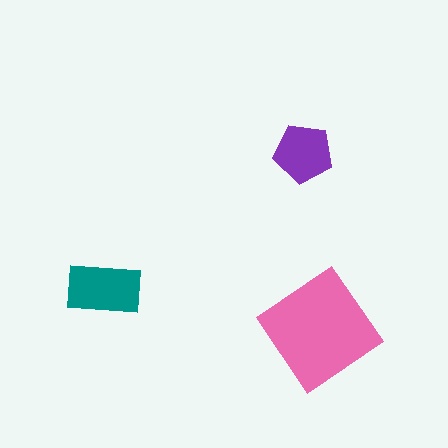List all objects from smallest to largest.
The purple pentagon, the teal rectangle, the pink diamond.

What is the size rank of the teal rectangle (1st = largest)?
2nd.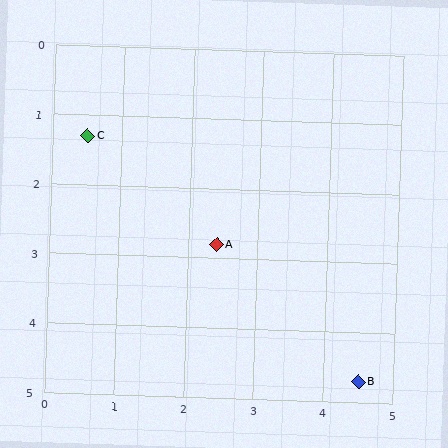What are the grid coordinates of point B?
Point B is at approximately (4.5, 4.7).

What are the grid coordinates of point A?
Point A is at approximately (2.4, 2.8).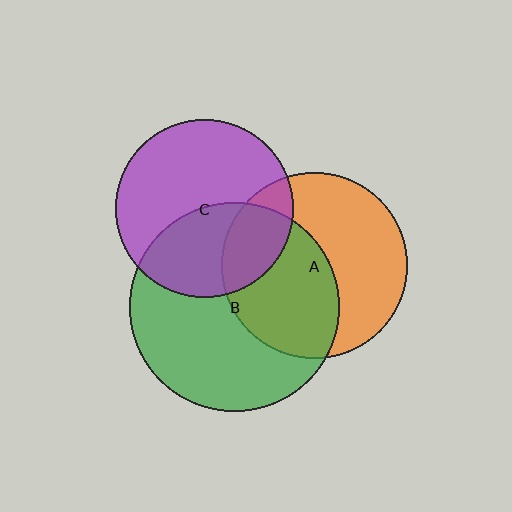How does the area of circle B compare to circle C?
Approximately 1.4 times.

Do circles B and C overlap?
Yes.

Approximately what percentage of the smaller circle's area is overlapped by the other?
Approximately 40%.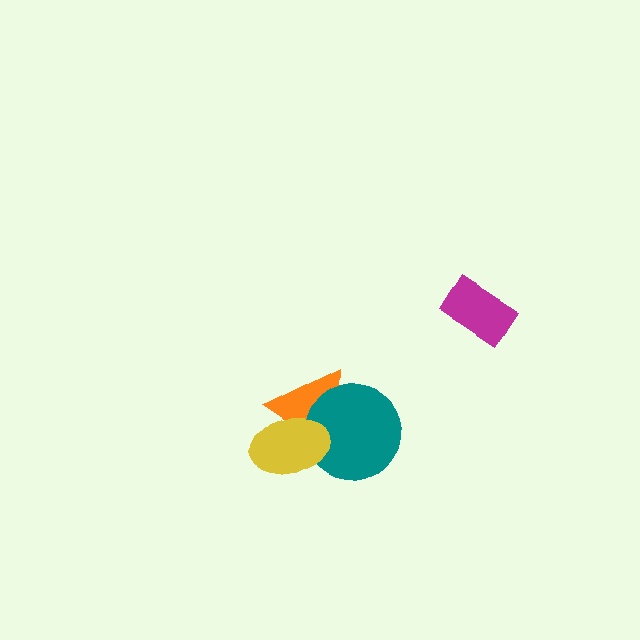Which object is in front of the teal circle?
The yellow ellipse is in front of the teal circle.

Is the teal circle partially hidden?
Yes, it is partially covered by another shape.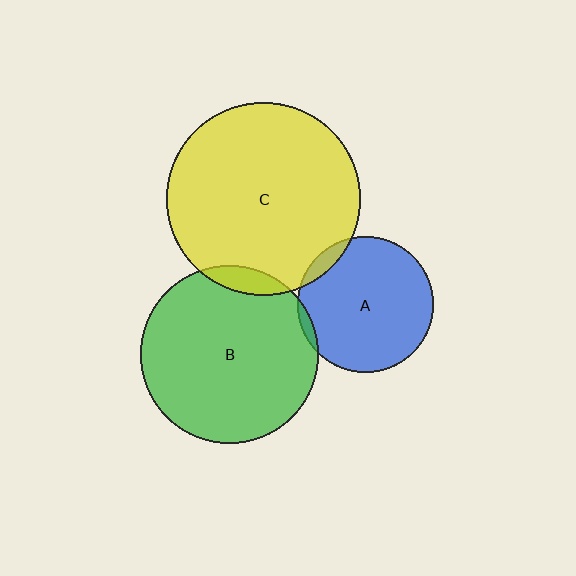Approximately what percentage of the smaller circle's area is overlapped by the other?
Approximately 5%.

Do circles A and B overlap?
Yes.